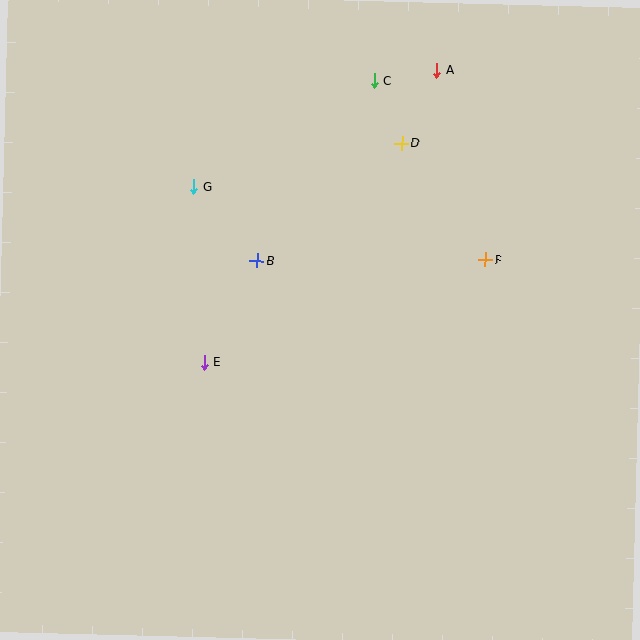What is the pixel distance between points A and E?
The distance between A and E is 374 pixels.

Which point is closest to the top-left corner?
Point G is closest to the top-left corner.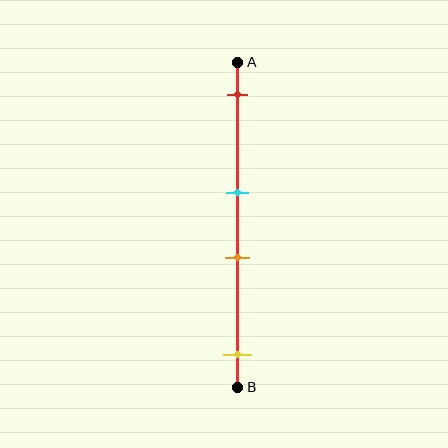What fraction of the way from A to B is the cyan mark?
The cyan mark is approximately 40% (0.4) of the way from A to B.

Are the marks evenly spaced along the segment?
No, the marks are not evenly spaced.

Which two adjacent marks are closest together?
The cyan and orange marks are the closest adjacent pair.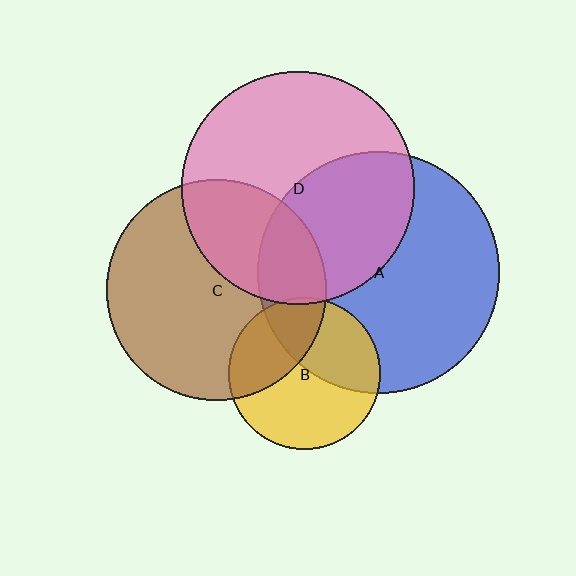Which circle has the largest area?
Circle A (blue).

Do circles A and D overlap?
Yes.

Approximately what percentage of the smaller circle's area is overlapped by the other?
Approximately 40%.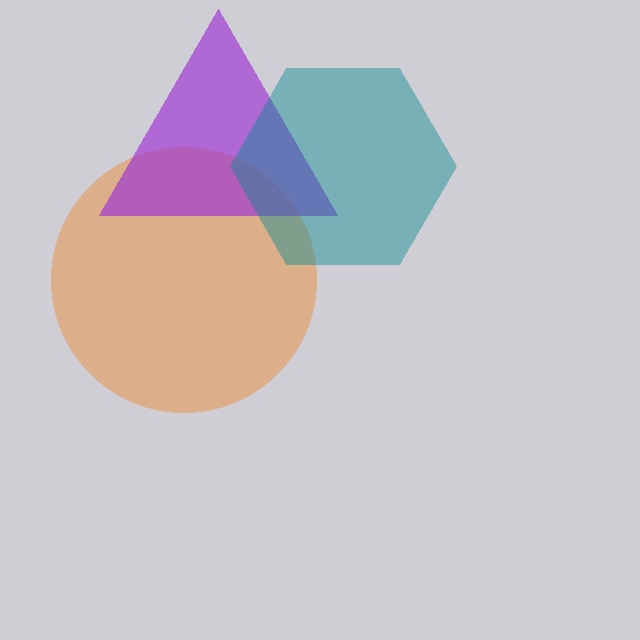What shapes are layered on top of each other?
The layered shapes are: an orange circle, a purple triangle, a teal hexagon.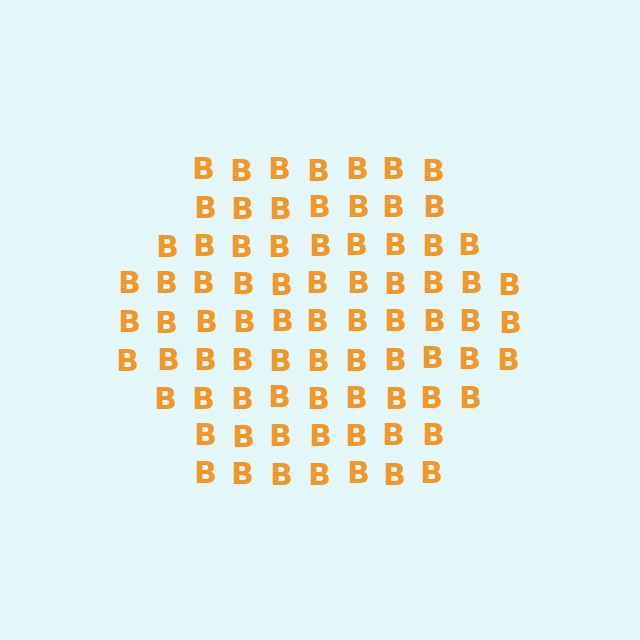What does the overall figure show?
The overall figure shows a hexagon.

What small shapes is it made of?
It is made of small letter B's.